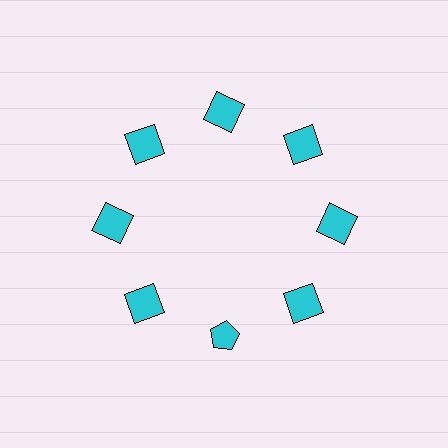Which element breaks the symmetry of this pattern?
The cyan pentagon at roughly the 6 o'clock position breaks the symmetry. All other shapes are cyan squares.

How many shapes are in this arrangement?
There are 8 shapes arranged in a ring pattern.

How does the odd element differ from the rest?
It has a different shape: pentagon instead of square.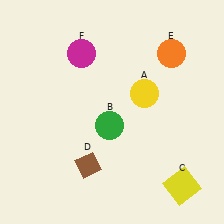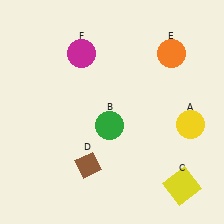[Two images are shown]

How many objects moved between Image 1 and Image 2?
1 object moved between the two images.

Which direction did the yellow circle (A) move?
The yellow circle (A) moved right.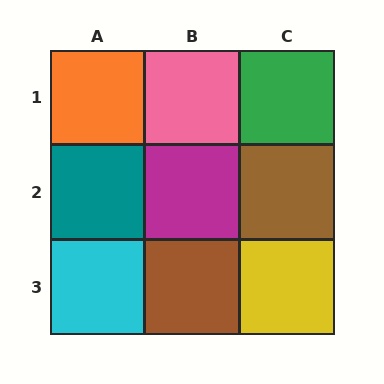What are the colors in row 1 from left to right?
Orange, pink, green.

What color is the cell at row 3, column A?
Cyan.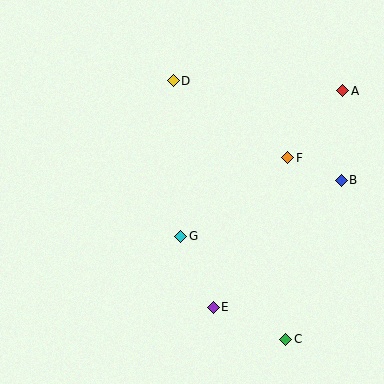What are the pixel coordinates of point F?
Point F is at (288, 158).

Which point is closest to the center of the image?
Point G at (181, 236) is closest to the center.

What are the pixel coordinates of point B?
Point B is at (341, 180).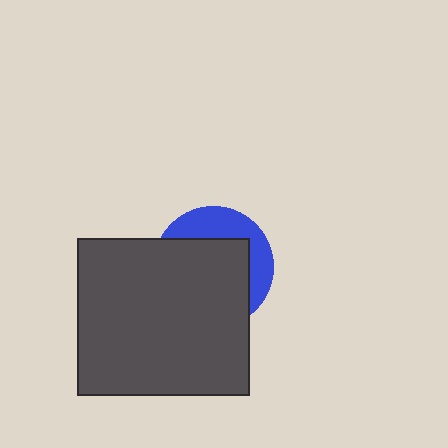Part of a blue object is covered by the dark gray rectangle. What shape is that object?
It is a circle.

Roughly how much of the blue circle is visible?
A small part of it is visible (roughly 33%).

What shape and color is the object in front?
The object in front is a dark gray rectangle.